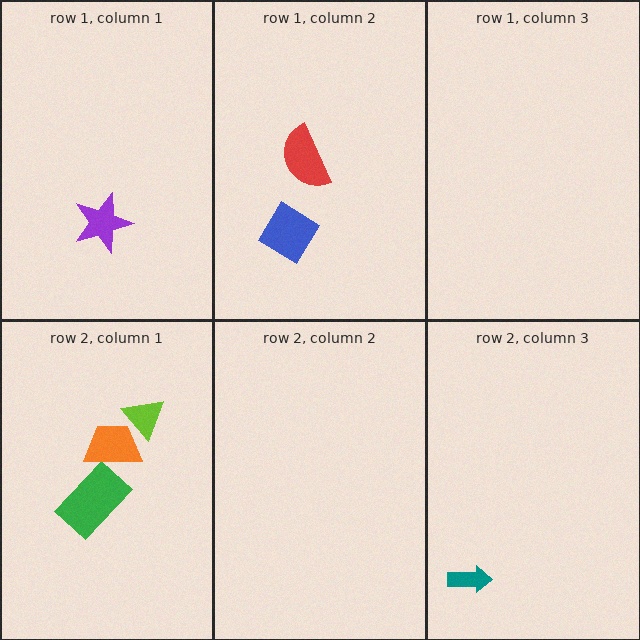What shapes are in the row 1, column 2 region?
The red semicircle, the blue diamond.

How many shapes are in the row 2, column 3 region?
1.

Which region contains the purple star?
The row 1, column 1 region.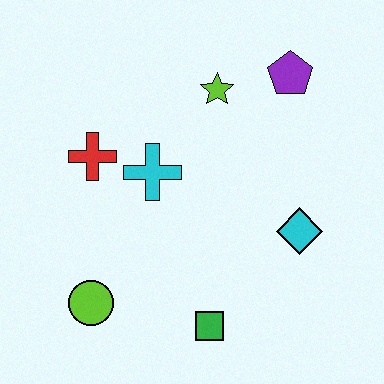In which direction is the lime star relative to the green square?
The lime star is above the green square.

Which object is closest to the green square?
The lime circle is closest to the green square.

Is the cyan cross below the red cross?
Yes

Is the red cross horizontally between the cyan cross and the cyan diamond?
No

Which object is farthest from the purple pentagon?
The lime circle is farthest from the purple pentagon.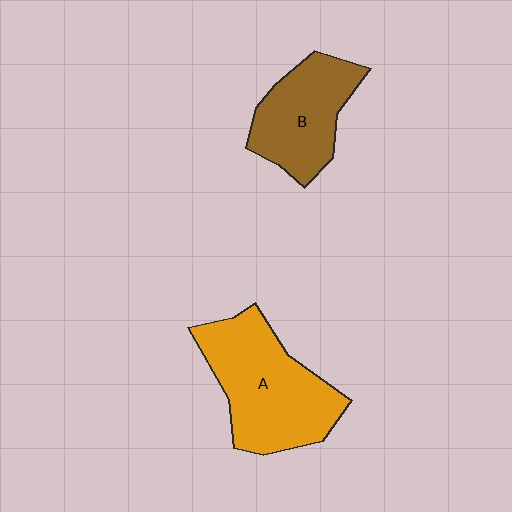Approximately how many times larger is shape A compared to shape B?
Approximately 1.4 times.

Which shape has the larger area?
Shape A (orange).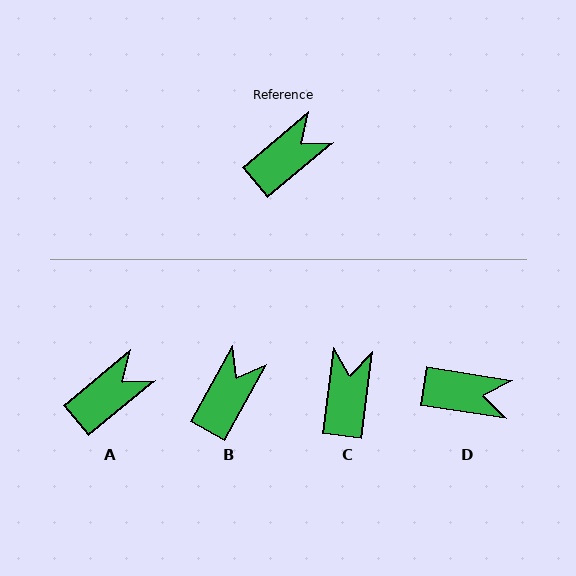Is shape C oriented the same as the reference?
No, it is off by about 43 degrees.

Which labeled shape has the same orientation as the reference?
A.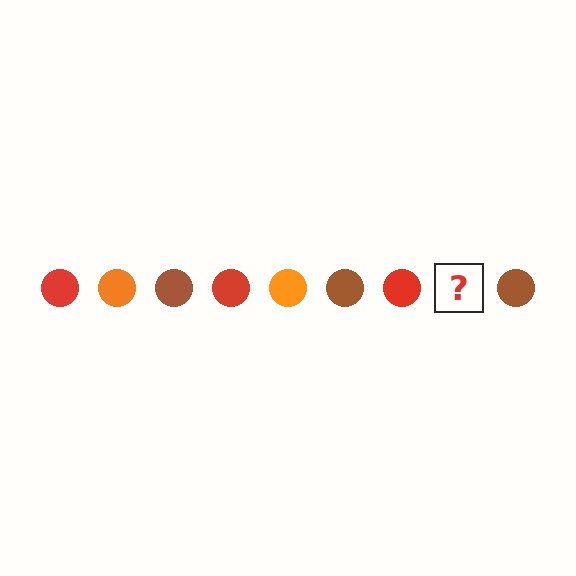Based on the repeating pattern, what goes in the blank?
The blank should be an orange circle.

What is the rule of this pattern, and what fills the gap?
The rule is that the pattern cycles through red, orange, brown circles. The gap should be filled with an orange circle.